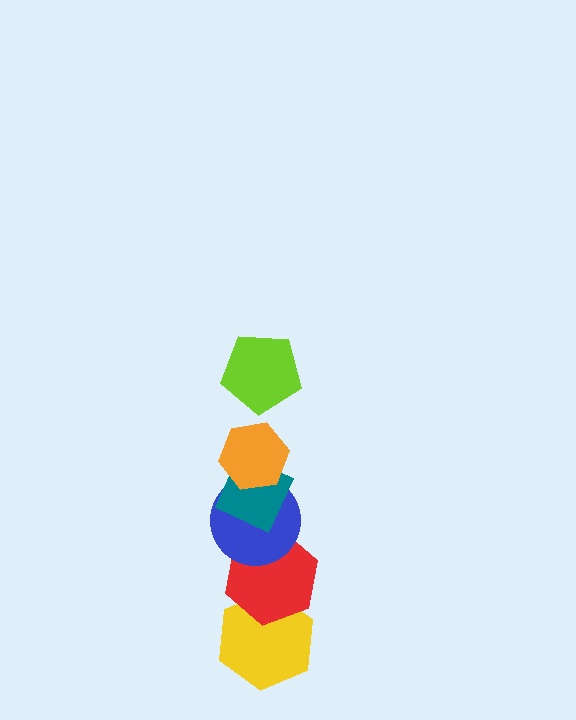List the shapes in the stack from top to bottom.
From top to bottom: the lime pentagon, the orange hexagon, the teal diamond, the blue circle, the red hexagon, the yellow hexagon.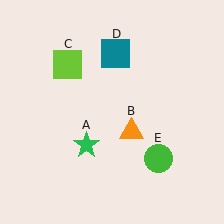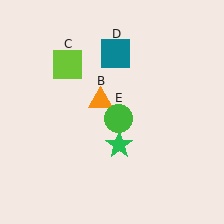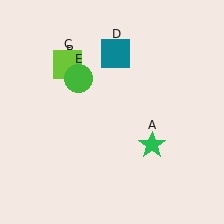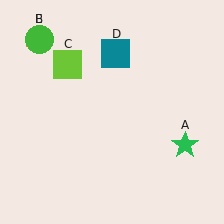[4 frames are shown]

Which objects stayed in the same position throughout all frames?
Lime square (object C) and teal square (object D) remained stationary.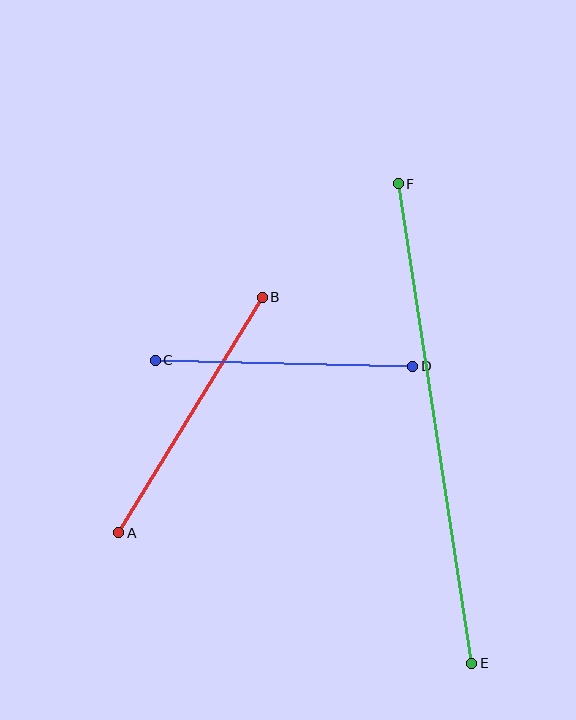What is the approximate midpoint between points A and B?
The midpoint is at approximately (190, 415) pixels.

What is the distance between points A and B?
The distance is approximately 276 pixels.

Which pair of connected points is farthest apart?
Points E and F are farthest apart.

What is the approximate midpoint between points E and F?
The midpoint is at approximately (435, 423) pixels.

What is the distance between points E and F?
The distance is approximately 485 pixels.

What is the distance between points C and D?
The distance is approximately 258 pixels.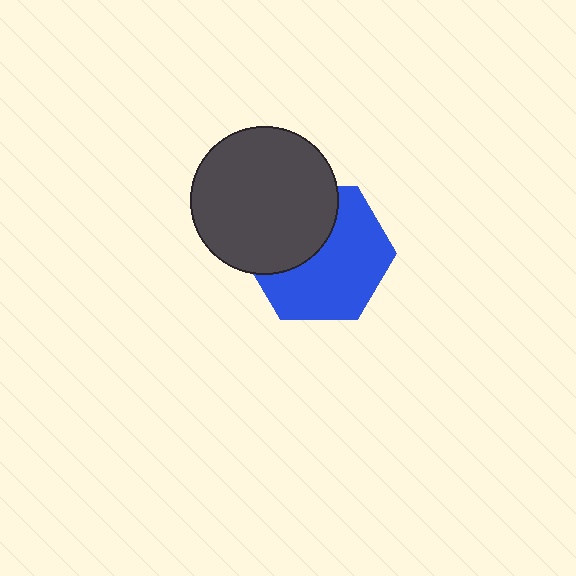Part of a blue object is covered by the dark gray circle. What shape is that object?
It is a hexagon.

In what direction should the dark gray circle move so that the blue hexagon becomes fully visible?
The dark gray circle should move toward the upper-left. That is the shortest direction to clear the overlap and leave the blue hexagon fully visible.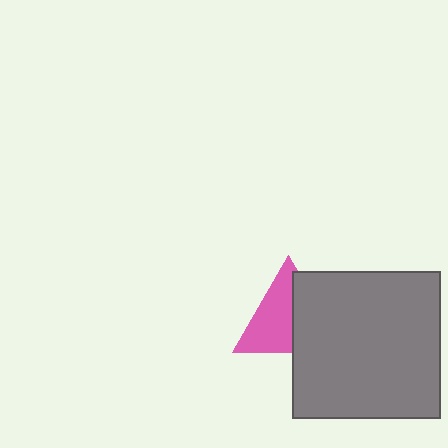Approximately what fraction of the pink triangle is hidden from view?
Roughly 44% of the pink triangle is hidden behind the gray square.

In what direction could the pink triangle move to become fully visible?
The pink triangle could move left. That would shift it out from behind the gray square entirely.